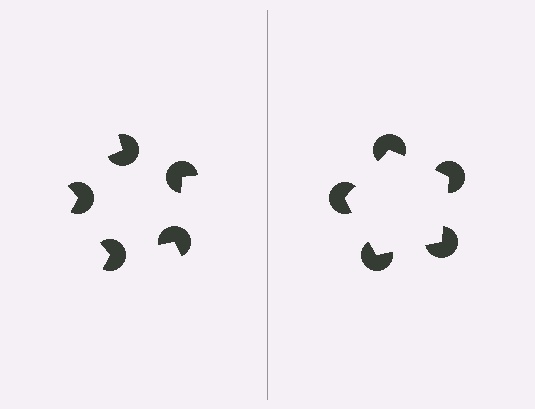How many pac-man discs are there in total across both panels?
10 — 5 on each side.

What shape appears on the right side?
An illusory pentagon.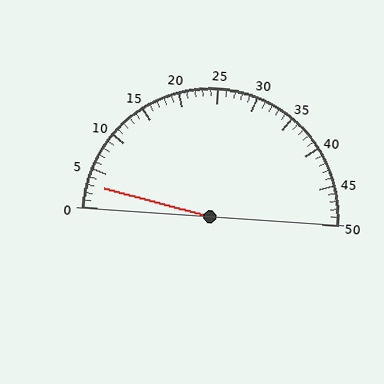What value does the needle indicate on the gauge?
The needle indicates approximately 3.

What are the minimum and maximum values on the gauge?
The gauge ranges from 0 to 50.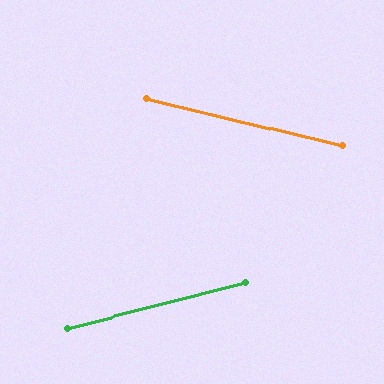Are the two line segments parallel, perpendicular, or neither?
Neither parallel nor perpendicular — they differ by about 28°.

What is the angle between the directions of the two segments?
Approximately 28 degrees.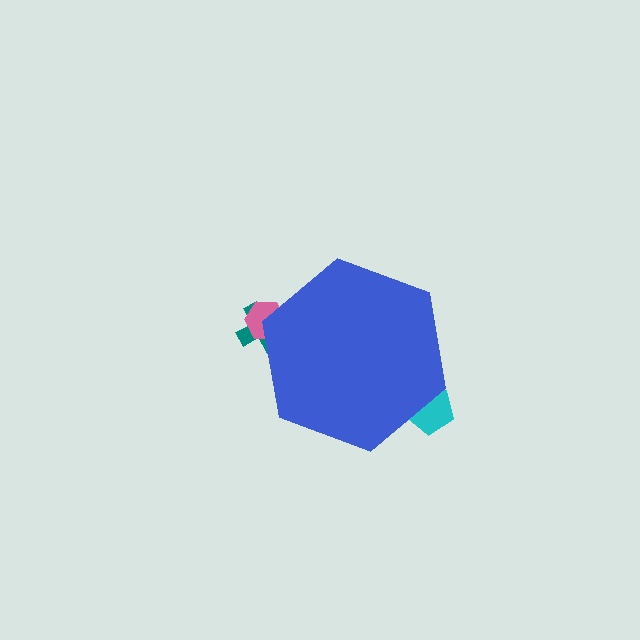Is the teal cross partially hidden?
Yes, the teal cross is partially hidden behind the blue hexagon.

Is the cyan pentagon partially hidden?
Yes, the cyan pentagon is partially hidden behind the blue hexagon.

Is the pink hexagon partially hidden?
Yes, the pink hexagon is partially hidden behind the blue hexagon.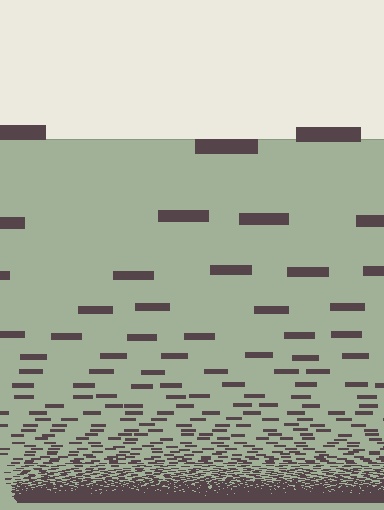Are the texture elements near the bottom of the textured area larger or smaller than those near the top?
Smaller. The gradient is inverted — elements near the bottom are smaller and denser.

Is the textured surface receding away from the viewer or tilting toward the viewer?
The surface appears to tilt toward the viewer. Texture elements get larger and sparser toward the top.